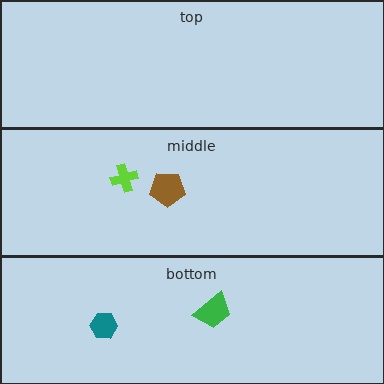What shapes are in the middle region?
The lime cross, the brown pentagon.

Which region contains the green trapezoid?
The bottom region.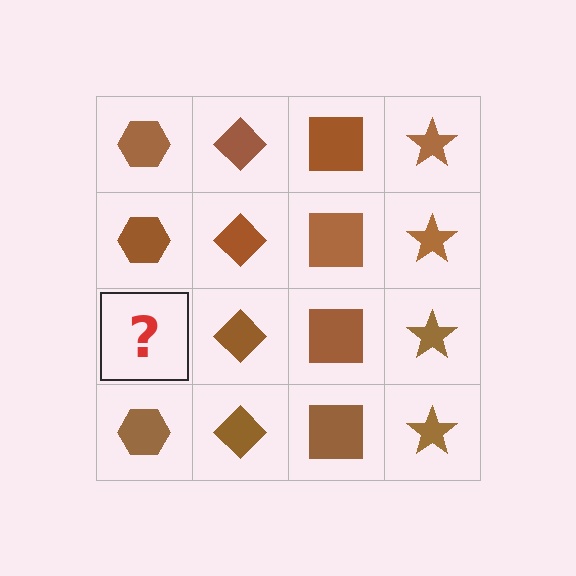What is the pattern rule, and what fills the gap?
The rule is that each column has a consistent shape. The gap should be filled with a brown hexagon.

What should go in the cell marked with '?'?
The missing cell should contain a brown hexagon.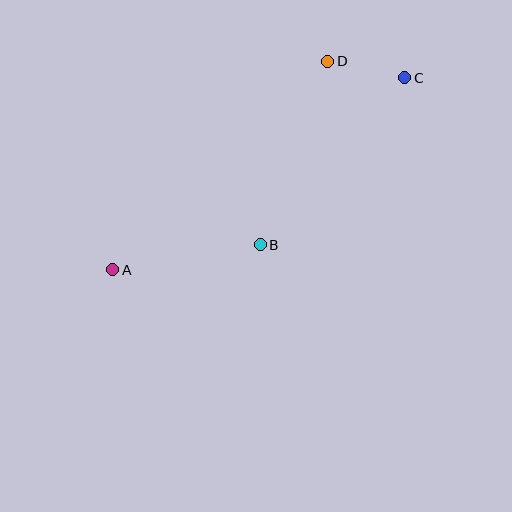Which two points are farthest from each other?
Points A and C are farthest from each other.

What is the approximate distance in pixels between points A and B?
The distance between A and B is approximately 149 pixels.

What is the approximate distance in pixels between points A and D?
The distance between A and D is approximately 300 pixels.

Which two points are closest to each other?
Points C and D are closest to each other.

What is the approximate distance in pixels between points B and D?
The distance between B and D is approximately 196 pixels.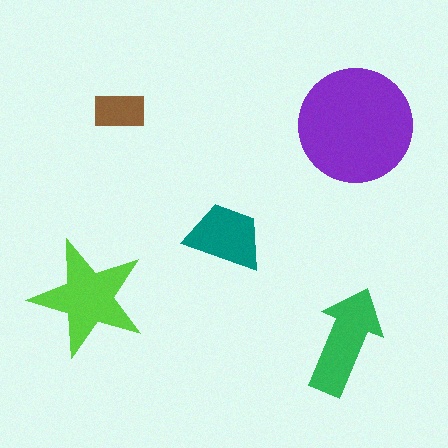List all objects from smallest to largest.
The brown rectangle, the teal trapezoid, the green arrow, the lime star, the purple circle.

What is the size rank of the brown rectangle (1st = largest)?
5th.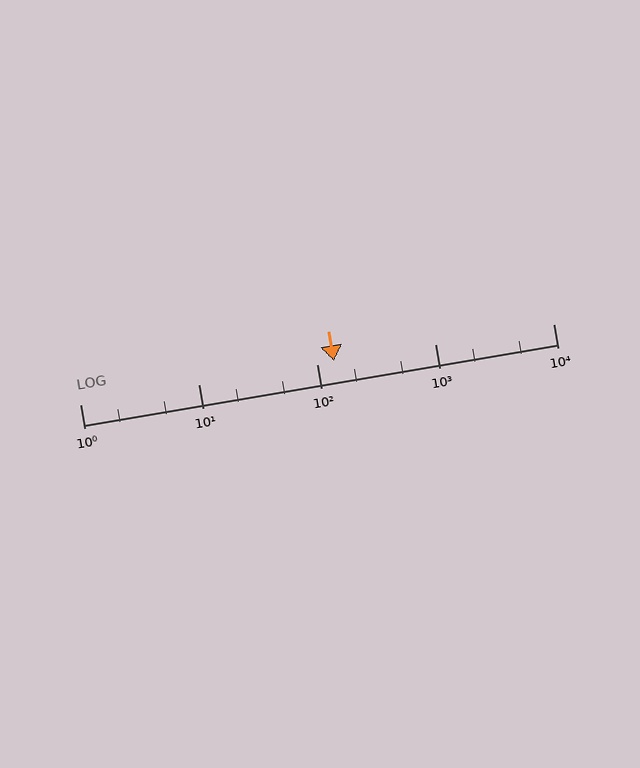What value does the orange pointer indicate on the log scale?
The pointer indicates approximately 140.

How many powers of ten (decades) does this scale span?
The scale spans 4 decades, from 1 to 10000.